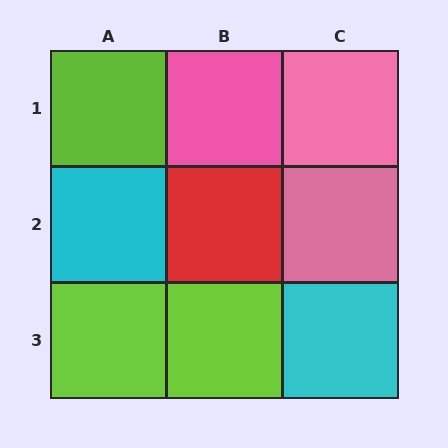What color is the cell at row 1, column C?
Pink.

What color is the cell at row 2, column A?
Cyan.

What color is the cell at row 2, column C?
Pink.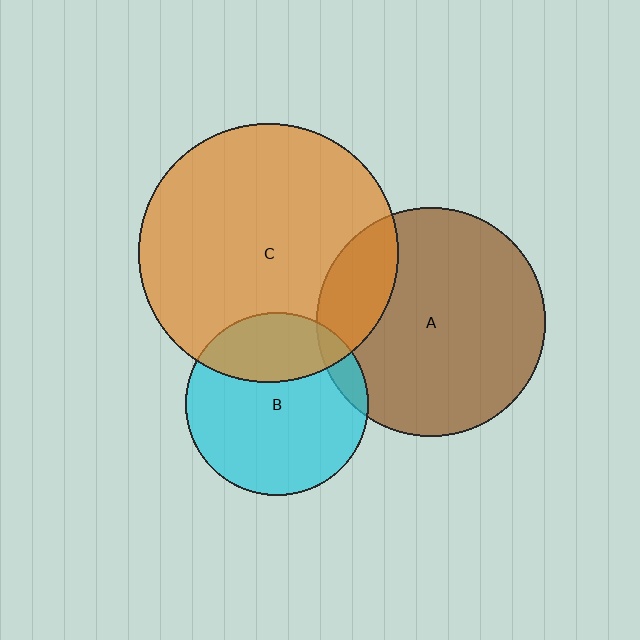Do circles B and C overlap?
Yes.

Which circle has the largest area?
Circle C (orange).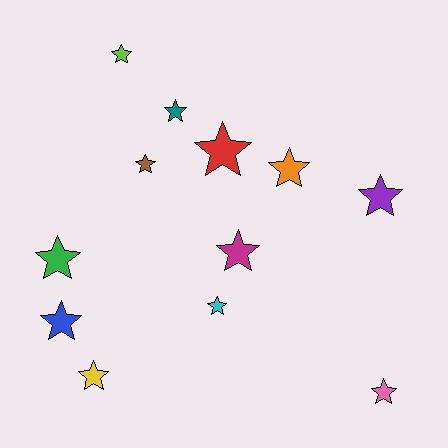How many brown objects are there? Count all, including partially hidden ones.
There is 1 brown object.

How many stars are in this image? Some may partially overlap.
There are 12 stars.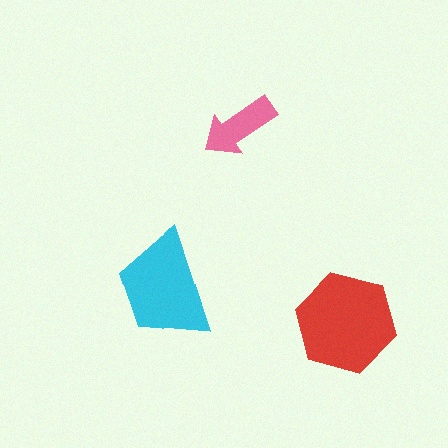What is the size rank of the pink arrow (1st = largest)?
3rd.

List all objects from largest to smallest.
The red hexagon, the cyan trapezoid, the pink arrow.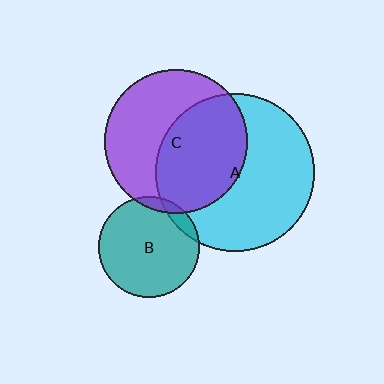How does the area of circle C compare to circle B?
Approximately 2.0 times.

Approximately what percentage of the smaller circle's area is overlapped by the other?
Approximately 5%.